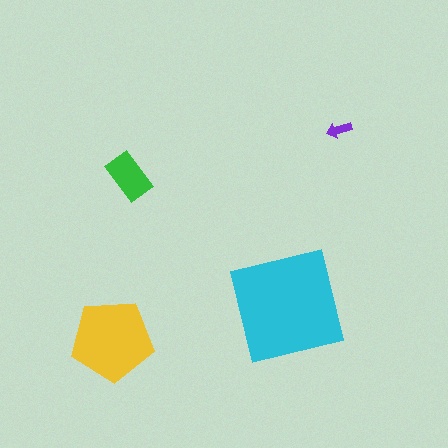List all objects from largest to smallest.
The cyan square, the yellow pentagon, the green rectangle, the purple arrow.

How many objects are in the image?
There are 4 objects in the image.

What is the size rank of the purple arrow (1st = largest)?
4th.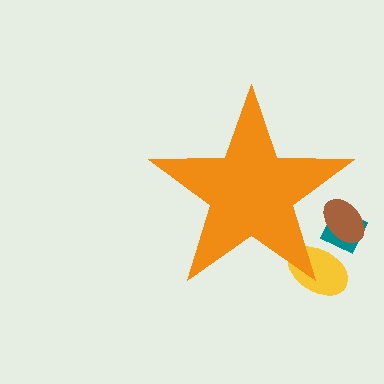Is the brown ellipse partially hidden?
Yes, the brown ellipse is partially hidden behind the orange star.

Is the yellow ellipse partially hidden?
Yes, the yellow ellipse is partially hidden behind the orange star.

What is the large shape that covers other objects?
An orange star.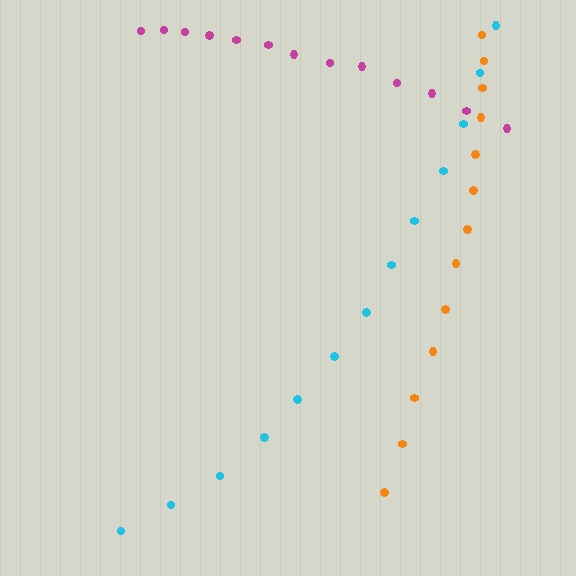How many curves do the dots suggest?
There are 3 distinct paths.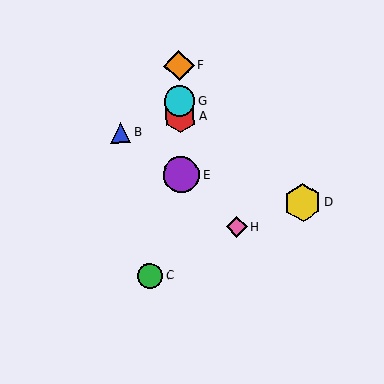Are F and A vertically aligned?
Yes, both are at x≈179.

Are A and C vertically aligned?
No, A is at x≈180 and C is at x≈150.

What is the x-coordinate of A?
Object A is at x≈180.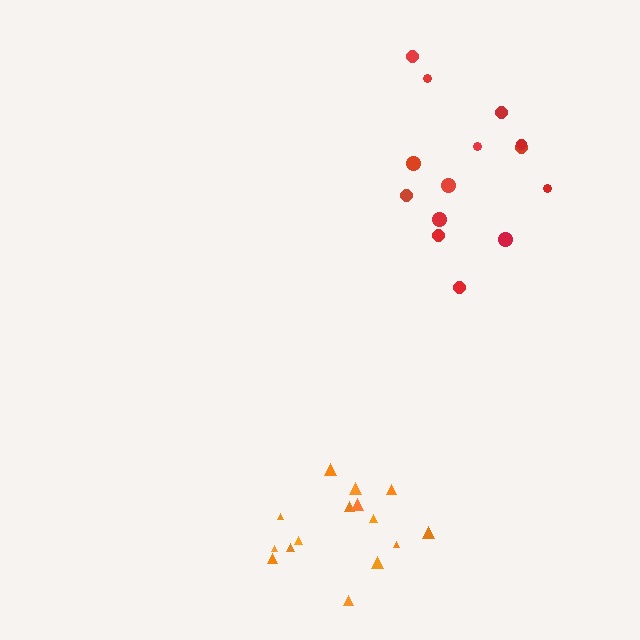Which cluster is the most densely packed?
Red.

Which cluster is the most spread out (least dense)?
Orange.